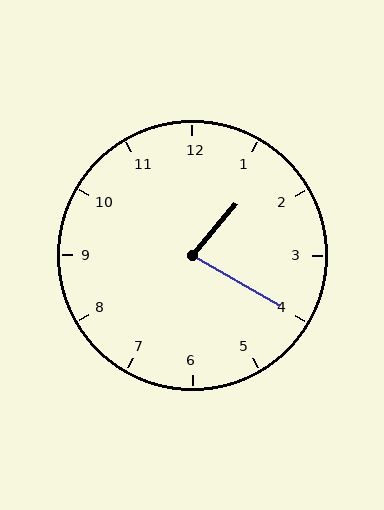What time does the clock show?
1:20.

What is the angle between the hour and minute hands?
Approximately 80 degrees.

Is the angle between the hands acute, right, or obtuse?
It is acute.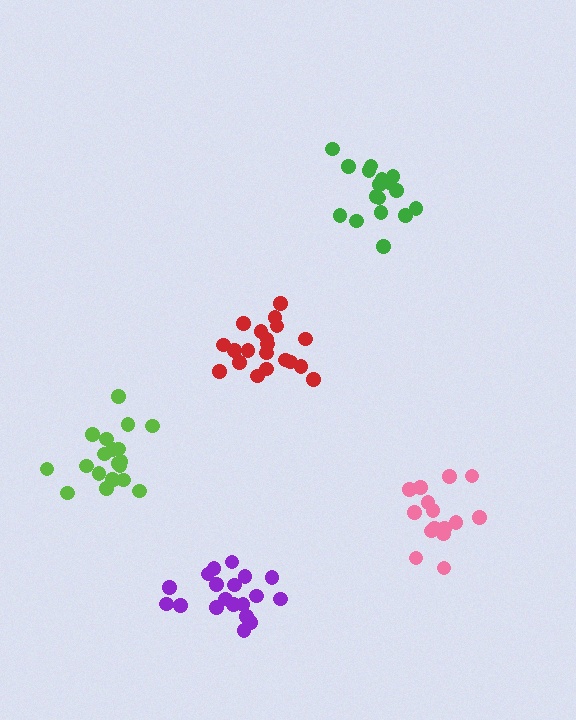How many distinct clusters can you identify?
There are 5 distinct clusters.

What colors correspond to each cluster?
The clusters are colored: pink, purple, green, red, lime.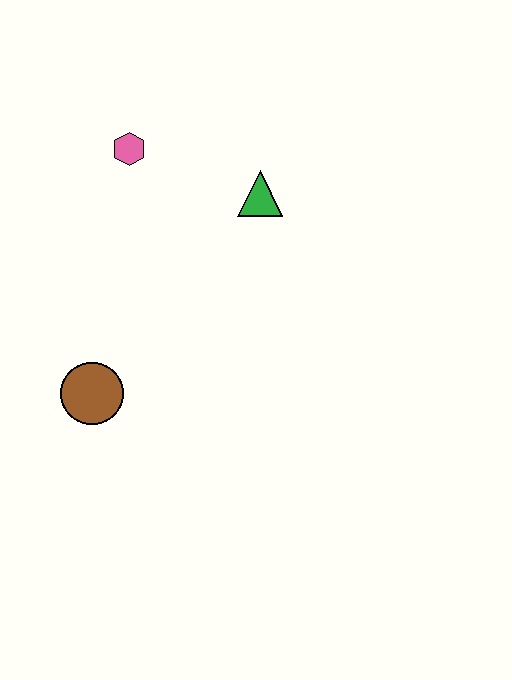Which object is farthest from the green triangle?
The brown circle is farthest from the green triangle.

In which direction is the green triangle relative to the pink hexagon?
The green triangle is to the right of the pink hexagon.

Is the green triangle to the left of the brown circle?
No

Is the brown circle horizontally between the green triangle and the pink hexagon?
No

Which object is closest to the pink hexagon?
The green triangle is closest to the pink hexagon.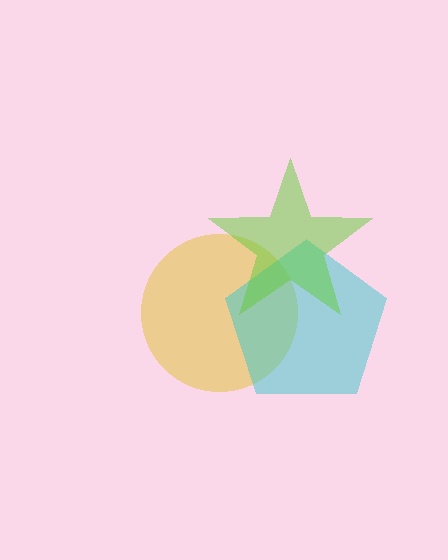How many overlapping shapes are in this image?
There are 3 overlapping shapes in the image.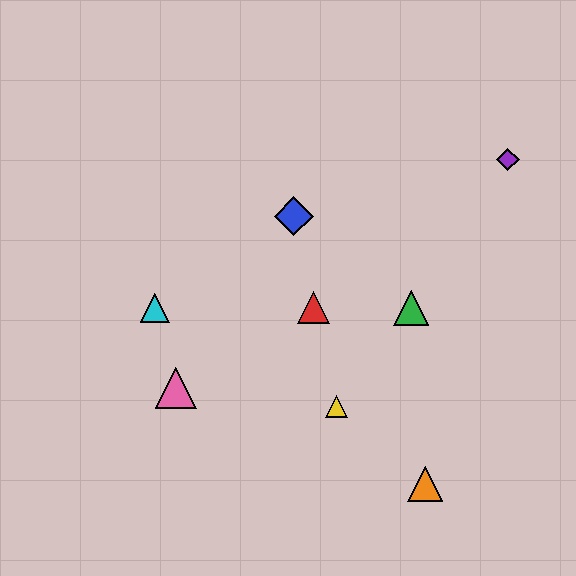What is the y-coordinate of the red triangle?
The red triangle is at y≈308.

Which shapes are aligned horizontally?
The red triangle, the green triangle, the cyan triangle are aligned horizontally.